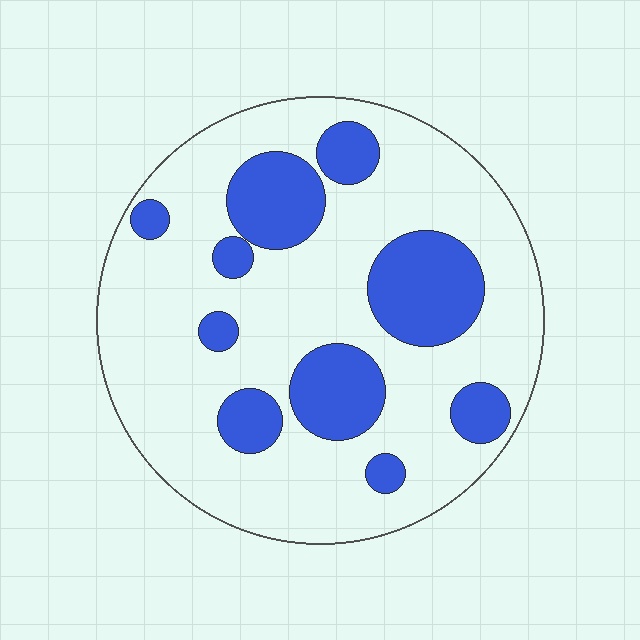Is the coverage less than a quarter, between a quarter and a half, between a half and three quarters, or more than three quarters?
Between a quarter and a half.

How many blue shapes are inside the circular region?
10.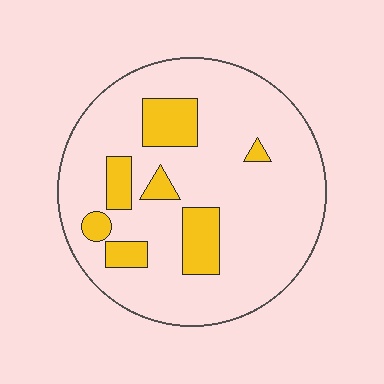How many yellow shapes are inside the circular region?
7.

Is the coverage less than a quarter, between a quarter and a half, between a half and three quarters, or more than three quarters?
Less than a quarter.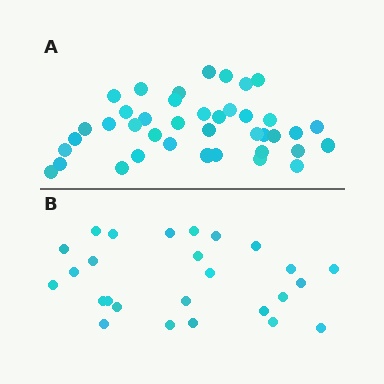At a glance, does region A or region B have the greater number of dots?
Region A (the top region) has more dots.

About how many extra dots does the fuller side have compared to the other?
Region A has approximately 15 more dots than region B.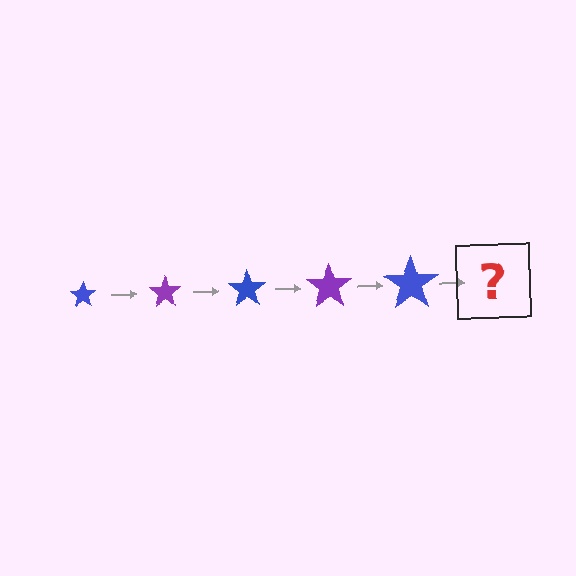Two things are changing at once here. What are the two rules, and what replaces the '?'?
The two rules are that the star grows larger each step and the color cycles through blue and purple. The '?' should be a purple star, larger than the previous one.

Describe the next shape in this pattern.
It should be a purple star, larger than the previous one.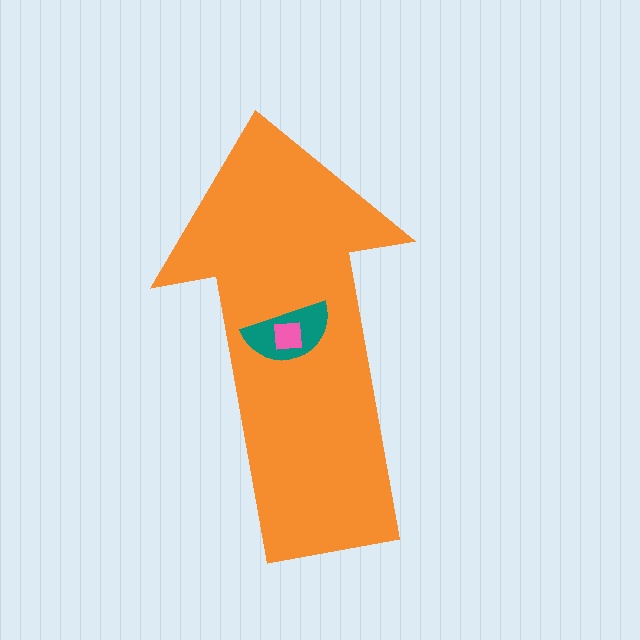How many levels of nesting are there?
3.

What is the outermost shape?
The orange arrow.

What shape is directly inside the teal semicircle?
The pink square.